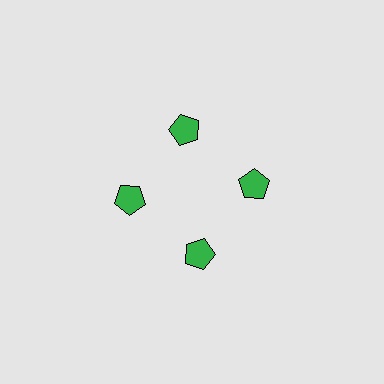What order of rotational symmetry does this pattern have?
This pattern has 4-fold rotational symmetry.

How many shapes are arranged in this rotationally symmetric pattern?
There are 4 shapes, arranged in 4 groups of 1.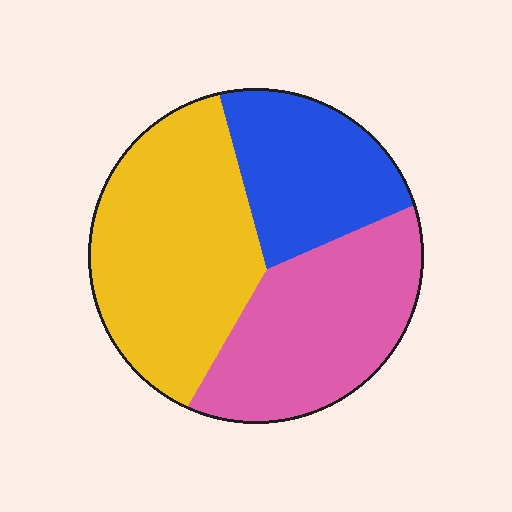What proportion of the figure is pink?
Pink covers about 35% of the figure.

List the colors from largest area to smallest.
From largest to smallest: yellow, pink, blue.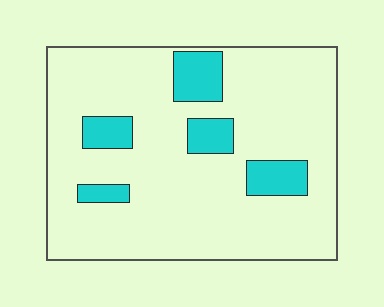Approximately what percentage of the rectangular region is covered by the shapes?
Approximately 15%.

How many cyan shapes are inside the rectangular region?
5.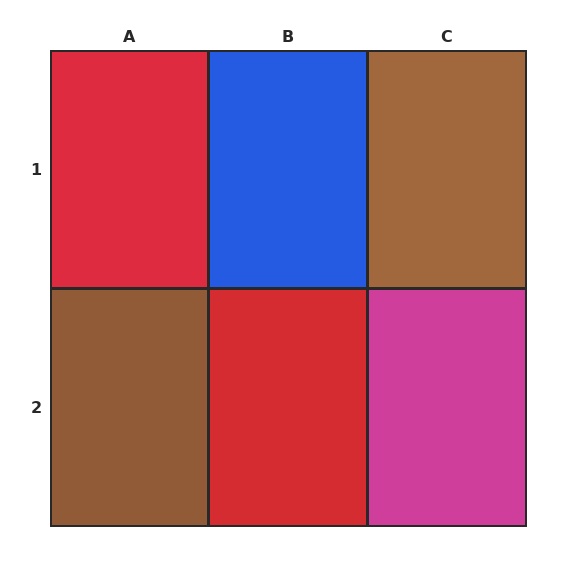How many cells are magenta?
1 cell is magenta.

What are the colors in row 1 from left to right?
Red, blue, brown.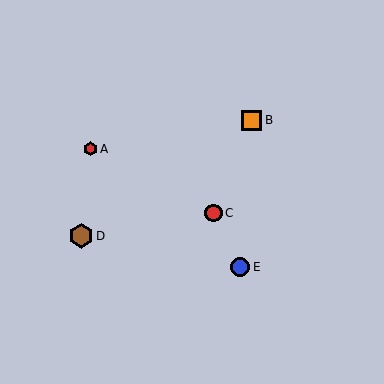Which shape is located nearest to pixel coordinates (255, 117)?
The orange square (labeled B) at (252, 120) is nearest to that location.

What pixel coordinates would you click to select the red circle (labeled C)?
Click at (214, 213) to select the red circle C.